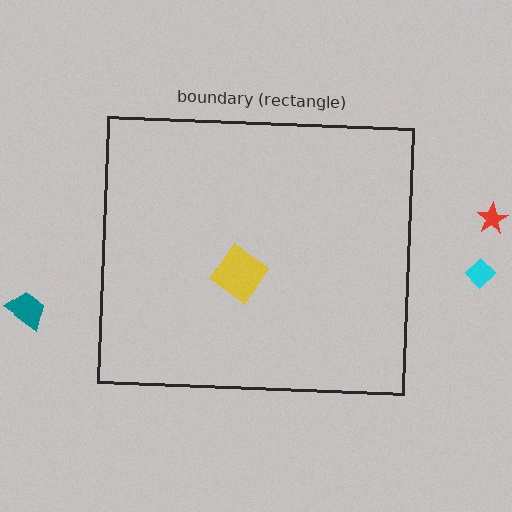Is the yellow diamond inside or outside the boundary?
Inside.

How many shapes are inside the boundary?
1 inside, 3 outside.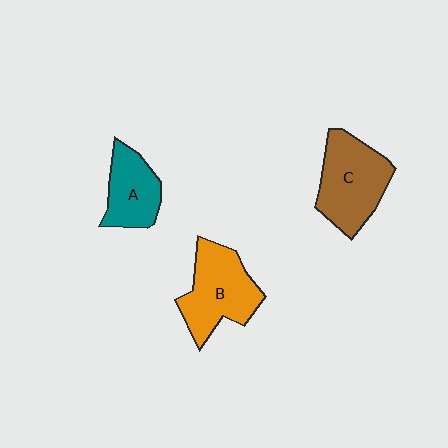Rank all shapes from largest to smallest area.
From largest to smallest: C (brown), B (orange), A (teal).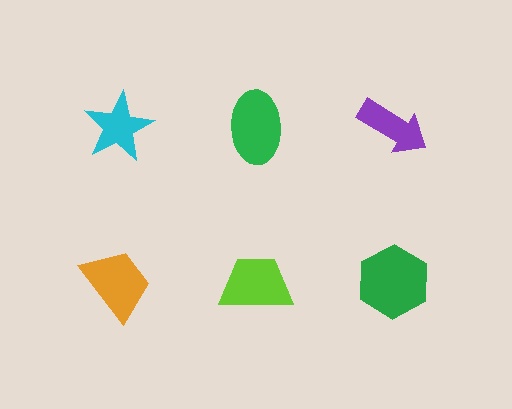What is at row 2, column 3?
A green hexagon.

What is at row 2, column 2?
A lime trapezoid.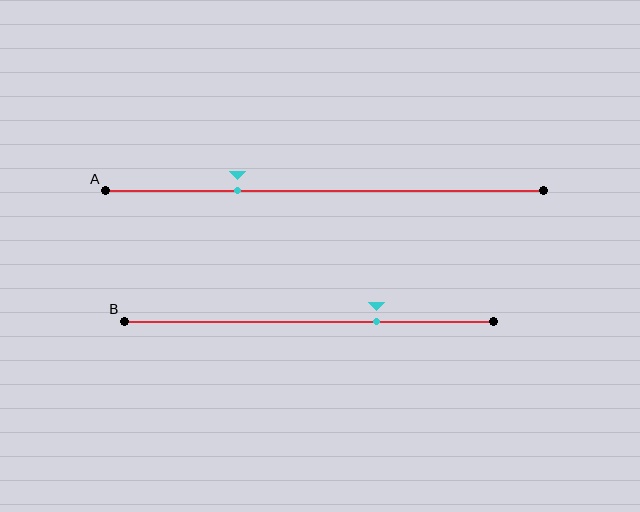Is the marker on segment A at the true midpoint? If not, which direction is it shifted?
No, the marker on segment A is shifted to the left by about 20% of the segment length.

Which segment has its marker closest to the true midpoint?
Segment B has its marker closest to the true midpoint.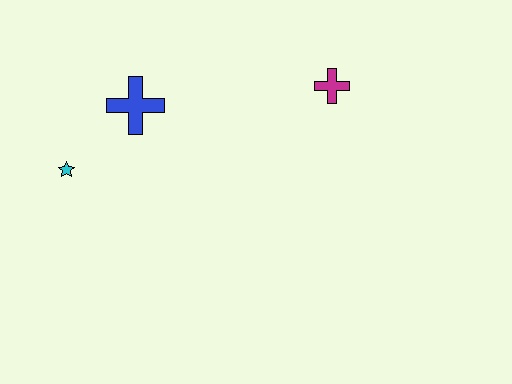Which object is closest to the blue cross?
The cyan star is closest to the blue cross.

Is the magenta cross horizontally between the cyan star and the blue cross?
No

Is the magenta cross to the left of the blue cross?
No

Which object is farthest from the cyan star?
The magenta cross is farthest from the cyan star.